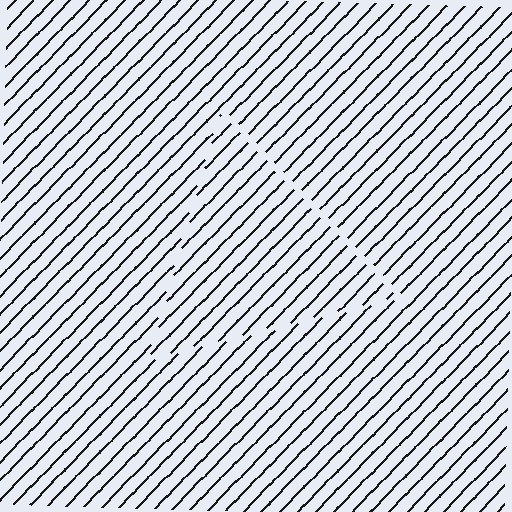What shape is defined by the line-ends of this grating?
An illusory triangle. The interior of the shape contains the same grating, shifted by half a period — the contour is defined by the phase discontinuity where line-ends from the inner and outer gratings abut.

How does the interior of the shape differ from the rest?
The interior of the shape contains the same grating, shifted by half a period — the contour is defined by the phase discontinuity where line-ends from the inner and outer gratings abut.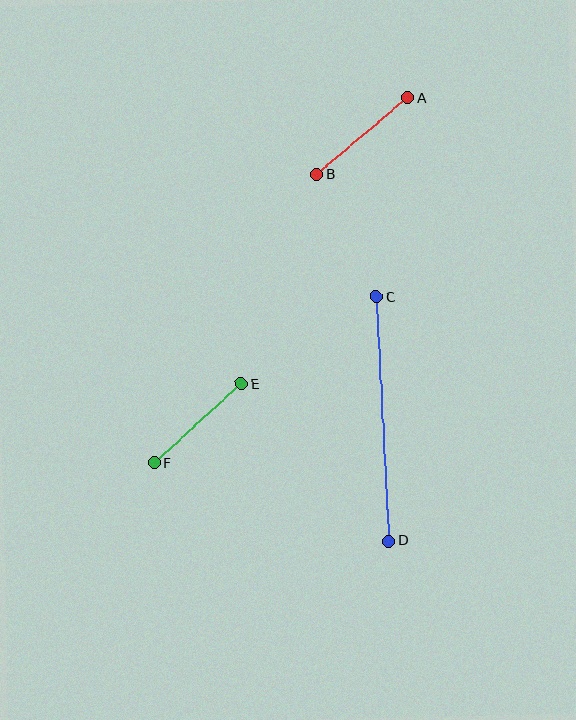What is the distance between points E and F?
The distance is approximately 117 pixels.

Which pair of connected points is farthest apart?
Points C and D are farthest apart.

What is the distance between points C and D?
The distance is approximately 244 pixels.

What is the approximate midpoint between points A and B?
The midpoint is at approximately (362, 136) pixels.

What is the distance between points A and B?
The distance is approximately 119 pixels.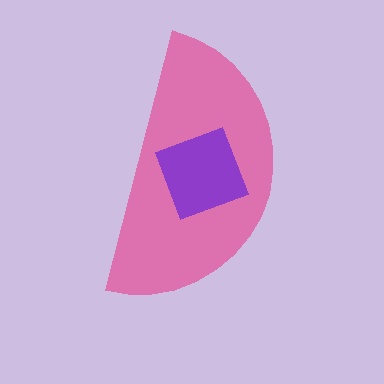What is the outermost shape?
The pink semicircle.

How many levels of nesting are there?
2.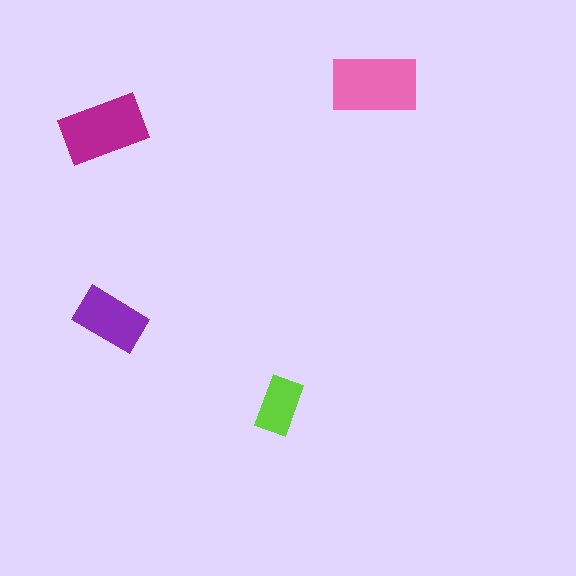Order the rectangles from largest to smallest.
the pink one, the magenta one, the purple one, the lime one.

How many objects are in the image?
There are 4 objects in the image.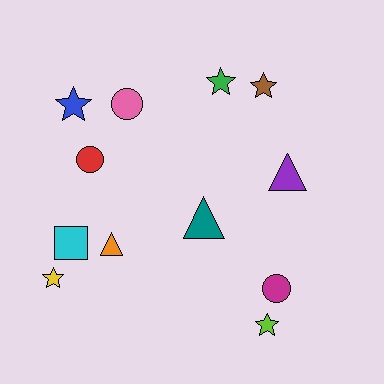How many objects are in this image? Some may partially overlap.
There are 12 objects.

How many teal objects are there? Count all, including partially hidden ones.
There is 1 teal object.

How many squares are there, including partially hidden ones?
There is 1 square.